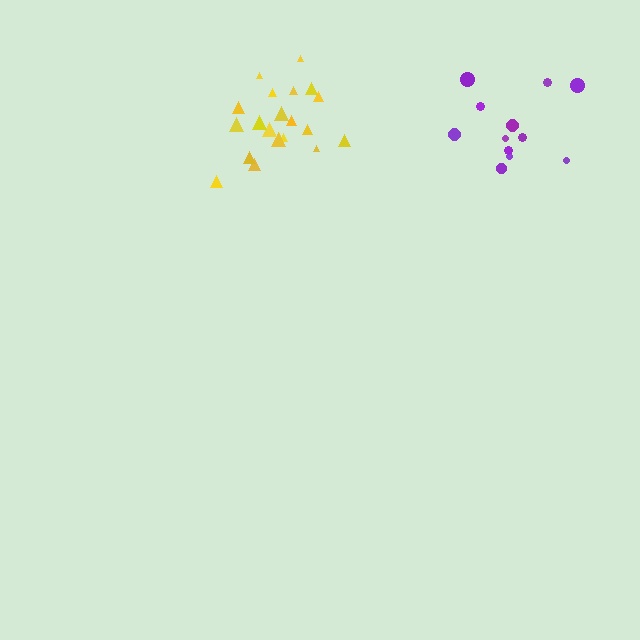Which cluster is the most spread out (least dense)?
Purple.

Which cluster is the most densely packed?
Yellow.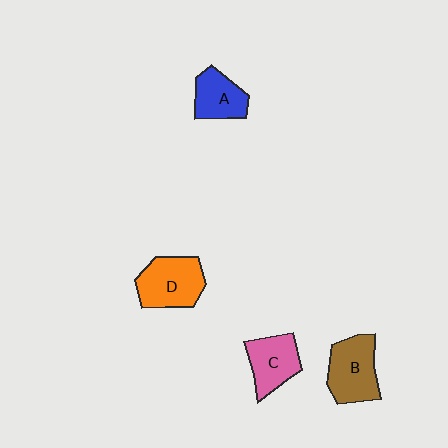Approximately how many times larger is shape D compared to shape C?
Approximately 1.2 times.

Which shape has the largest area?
Shape D (orange).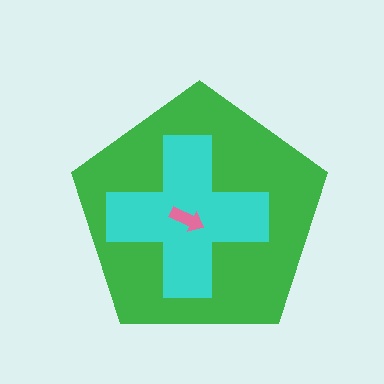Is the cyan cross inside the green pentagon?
Yes.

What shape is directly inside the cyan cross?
The pink arrow.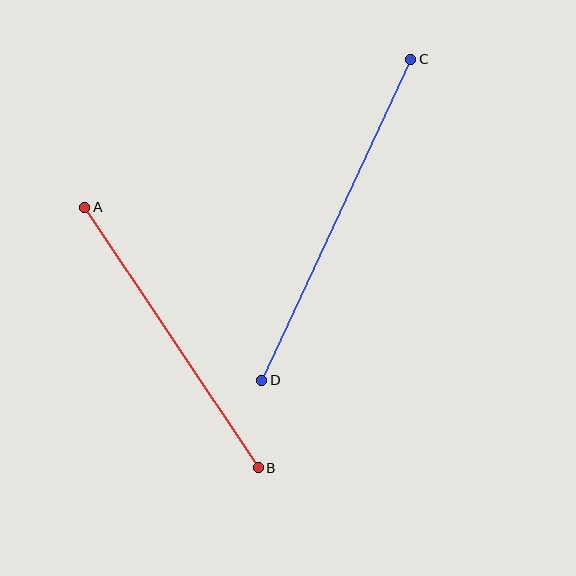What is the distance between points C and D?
The distance is approximately 354 pixels.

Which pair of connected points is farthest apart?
Points C and D are farthest apart.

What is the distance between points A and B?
The distance is approximately 313 pixels.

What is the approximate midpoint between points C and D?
The midpoint is at approximately (336, 220) pixels.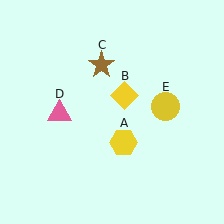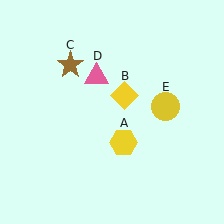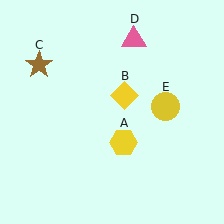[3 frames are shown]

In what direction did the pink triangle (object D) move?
The pink triangle (object D) moved up and to the right.